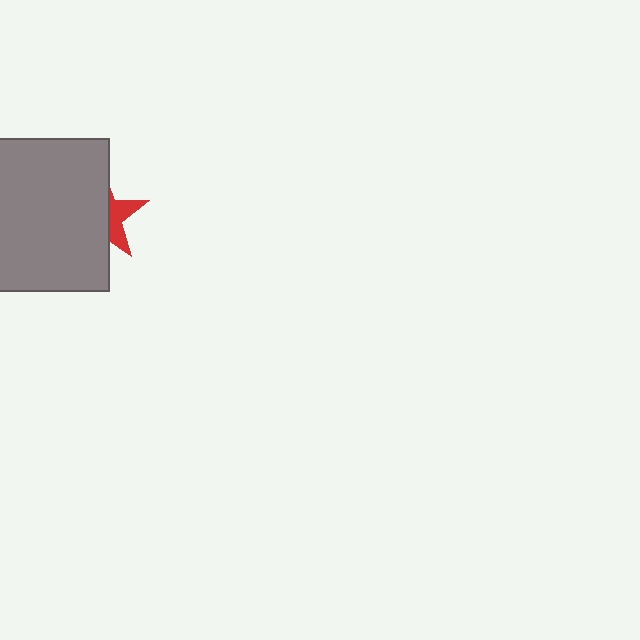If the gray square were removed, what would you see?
You would see the complete red star.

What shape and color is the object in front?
The object in front is a gray square.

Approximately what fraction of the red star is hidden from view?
Roughly 65% of the red star is hidden behind the gray square.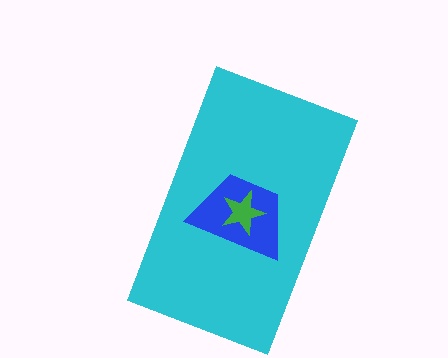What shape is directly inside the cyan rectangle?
The blue trapezoid.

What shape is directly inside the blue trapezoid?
The green star.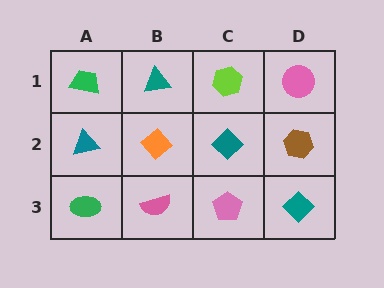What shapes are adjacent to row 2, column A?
A green trapezoid (row 1, column A), a green ellipse (row 3, column A), an orange diamond (row 2, column B).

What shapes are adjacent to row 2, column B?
A teal triangle (row 1, column B), a pink semicircle (row 3, column B), a teal triangle (row 2, column A), a teal diamond (row 2, column C).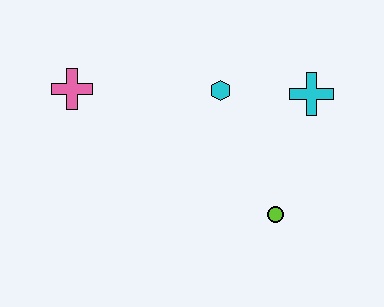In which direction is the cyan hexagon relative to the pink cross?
The cyan hexagon is to the right of the pink cross.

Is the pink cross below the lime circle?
No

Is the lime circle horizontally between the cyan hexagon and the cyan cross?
Yes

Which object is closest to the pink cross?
The cyan hexagon is closest to the pink cross.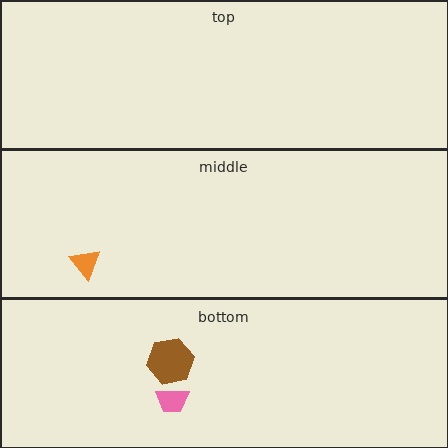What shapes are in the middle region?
The orange triangle.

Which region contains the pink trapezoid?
The bottom region.